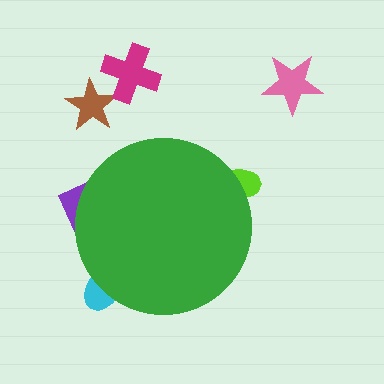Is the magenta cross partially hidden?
No, the magenta cross is fully visible.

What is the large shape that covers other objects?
A green circle.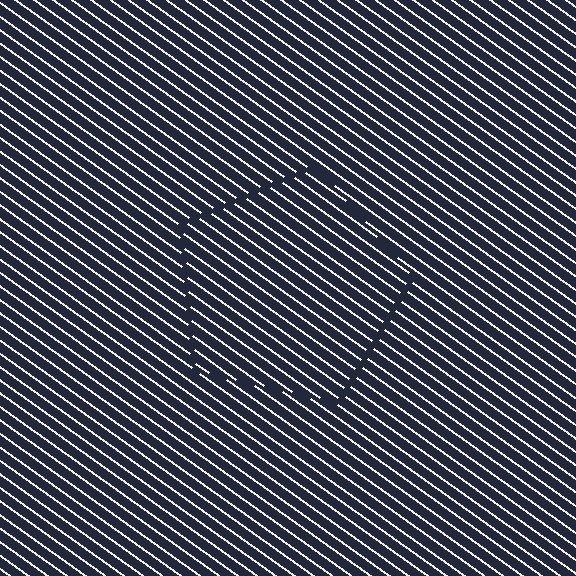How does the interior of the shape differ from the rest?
The interior of the shape contains the same grating, shifted by half a period — the contour is defined by the phase discontinuity where line-ends from the inner and outer gratings abut.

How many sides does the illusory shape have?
5 sides — the line-ends trace a pentagon.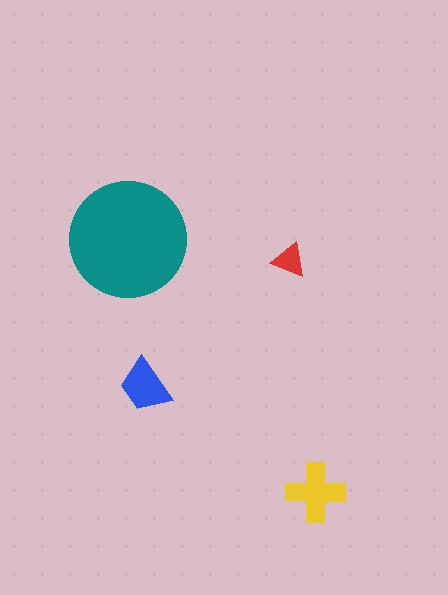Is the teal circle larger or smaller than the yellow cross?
Larger.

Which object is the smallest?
The red triangle.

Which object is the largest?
The teal circle.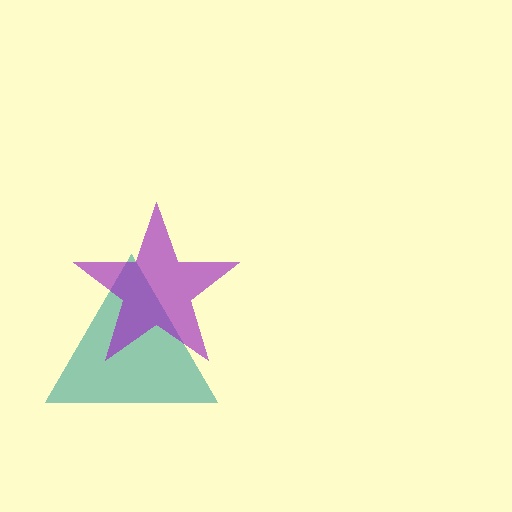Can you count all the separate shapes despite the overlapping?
Yes, there are 2 separate shapes.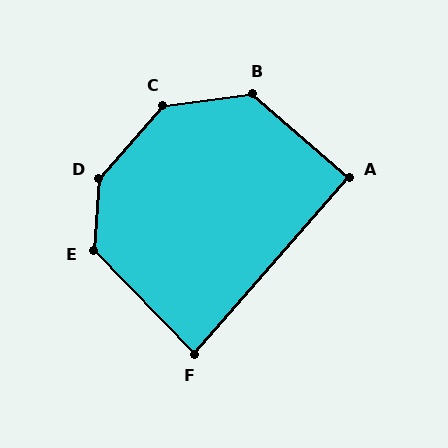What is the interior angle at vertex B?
Approximately 131 degrees (obtuse).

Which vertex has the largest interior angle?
D, at approximately 143 degrees.